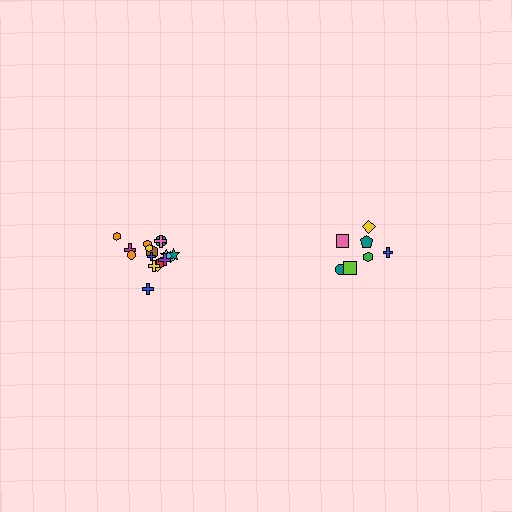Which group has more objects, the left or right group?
The left group.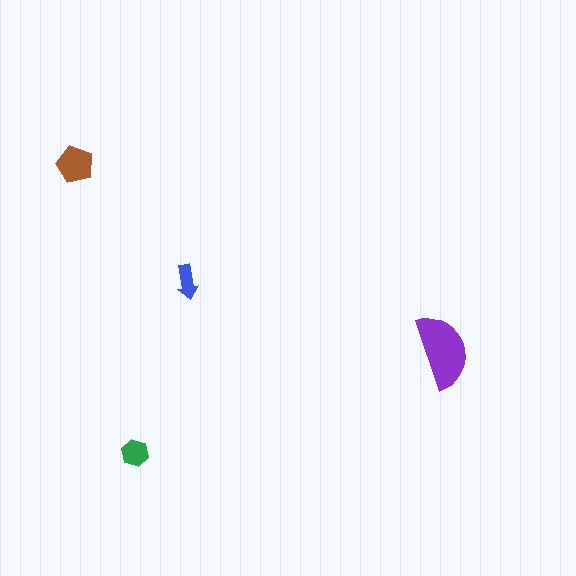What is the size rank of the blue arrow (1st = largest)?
4th.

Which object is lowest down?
The green hexagon is bottommost.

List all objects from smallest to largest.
The blue arrow, the green hexagon, the brown pentagon, the purple semicircle.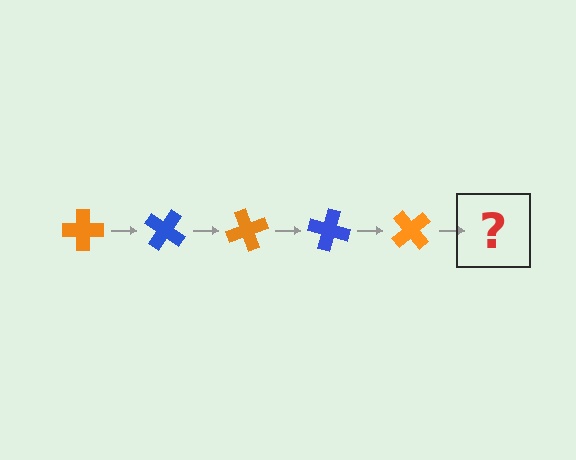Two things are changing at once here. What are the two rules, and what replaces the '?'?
The two rules are that it rotates 35 degrees each step and the color cycles through orange and blue. The '?' should be a blue cross, rotated 175 degrees from the start.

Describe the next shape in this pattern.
It should be a blue cross, rotated 175 degrees from the start.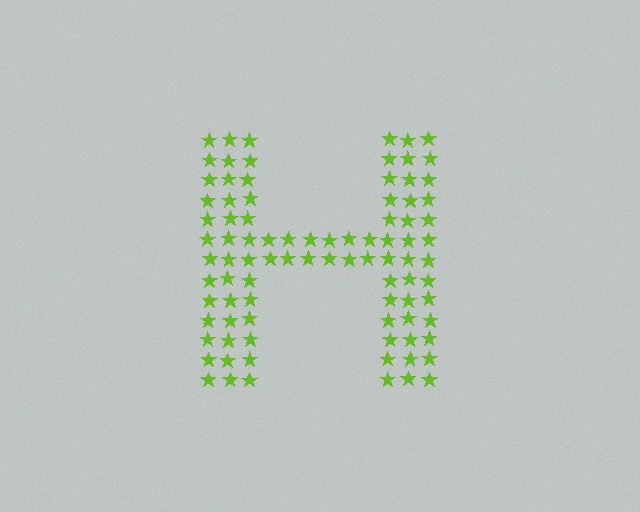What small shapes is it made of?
It is made of small stars.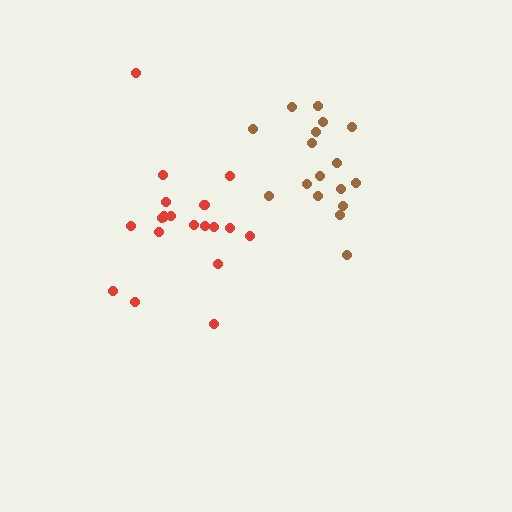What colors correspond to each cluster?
The clusters are colored: red, brown.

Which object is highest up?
The brown cluster is topmost.